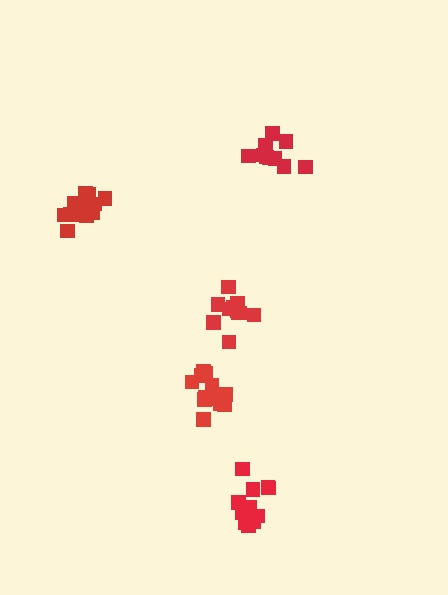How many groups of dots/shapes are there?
There are 5 groups.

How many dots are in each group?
Group 1: 11 dots, Group 2: 13 dots, Group 3: 10 dots, Group 4: 11 dots, Group 5: 14 dots (59 total).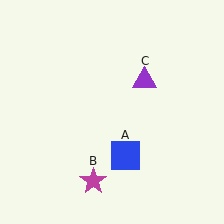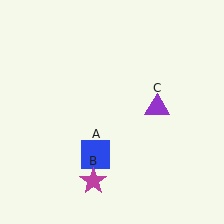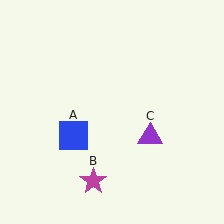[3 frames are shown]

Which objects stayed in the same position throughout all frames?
Magenta star (object B) remained stationary.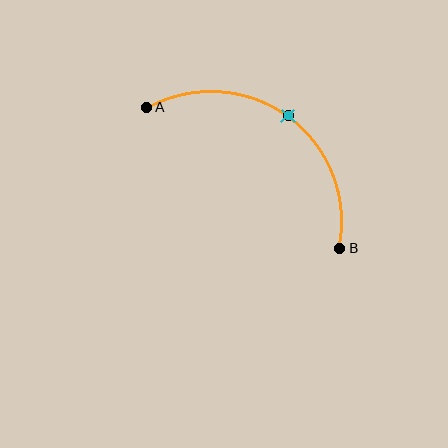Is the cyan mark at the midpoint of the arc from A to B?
Yes. The cyan mark lies on the arc at equal arc-length from both A and B — it is the arc midpoint.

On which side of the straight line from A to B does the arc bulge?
The arc bulges above and to the right of the straight line connecting A and B.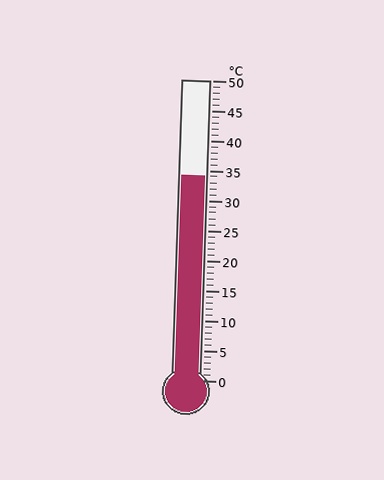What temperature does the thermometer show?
The thermometer shows approximately 34°C.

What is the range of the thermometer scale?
The thermometer scale ranges from 0°C to 50°C.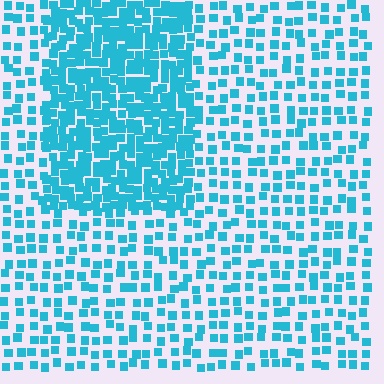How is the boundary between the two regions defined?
The boundary is defined by a change in element density (approximately 2.3x ratio). All elements are the same color, size, and shape.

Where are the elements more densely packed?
The elements are more densely packed inside the rectangle boundary.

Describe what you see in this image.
The image contains small cyan elements arranged at two different densities. A rectangle-shaped region is visible where the elements are more densely packed than the surrounding area.